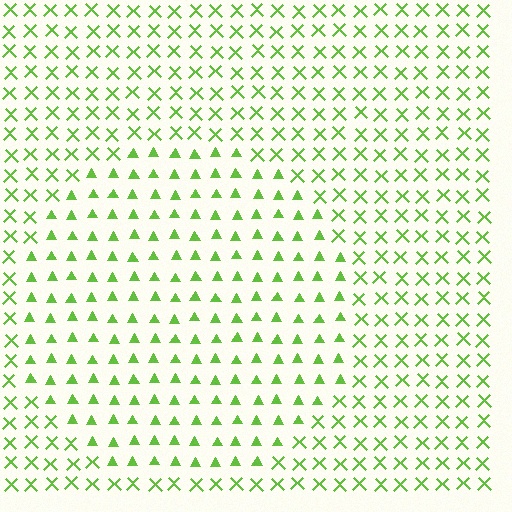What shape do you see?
I see a circle.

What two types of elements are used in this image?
The image uses triangles inside the circle region and X marks outside it.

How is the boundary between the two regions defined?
The boundary is defined by a change in element shape: triangles inside vs. X marks outside. All elements share the same color and spacing.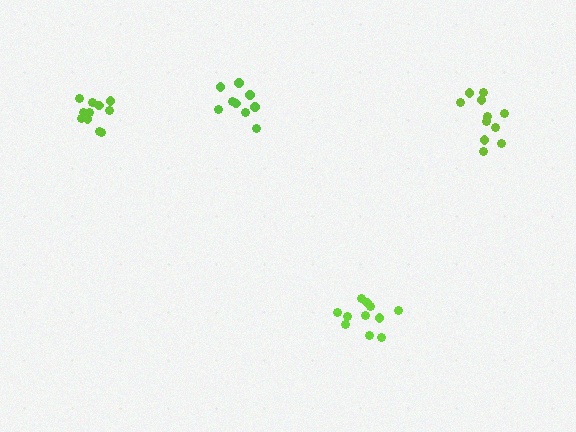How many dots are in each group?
Group 1: 11 dots, Group 2: 11 dots, Group 3: 11 dots, Group 4: 9 dots (42 total).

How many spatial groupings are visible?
There are 4 spatial groupings.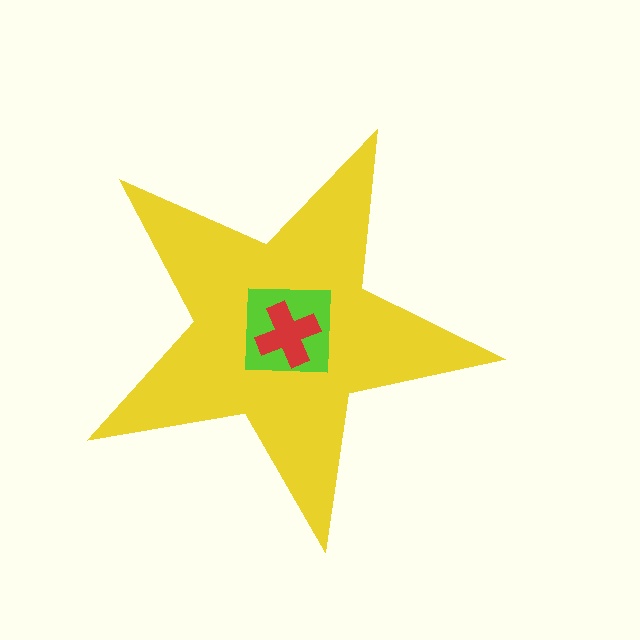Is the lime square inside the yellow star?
Yes.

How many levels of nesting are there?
3.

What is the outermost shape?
The yellow star.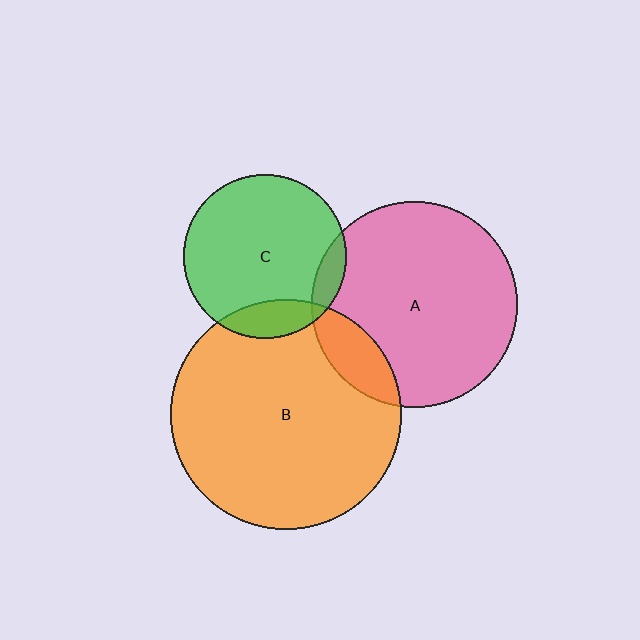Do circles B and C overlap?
Yes.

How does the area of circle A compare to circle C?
Approximately 1.6 times.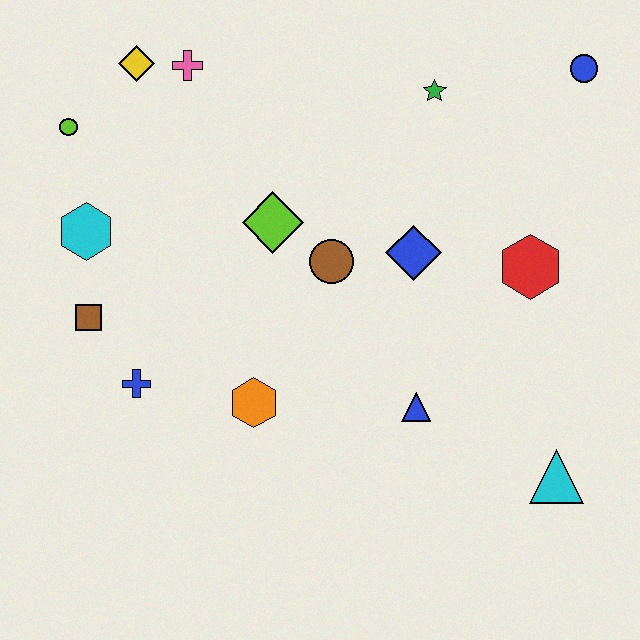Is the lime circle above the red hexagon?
Yes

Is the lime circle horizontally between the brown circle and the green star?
No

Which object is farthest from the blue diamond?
The lime circle is farthest from the blue diamond.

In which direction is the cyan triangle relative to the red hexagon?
The cyan triangle is below the red hexagon.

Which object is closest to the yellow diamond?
The pink cross is closest to the yellow diamond.